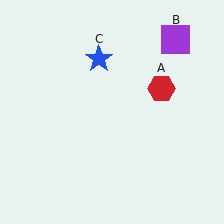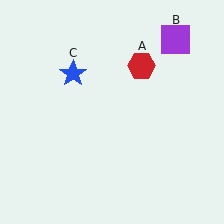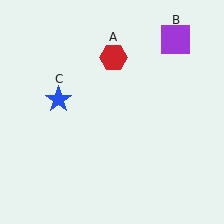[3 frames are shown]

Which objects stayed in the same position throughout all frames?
Purple square (object B) remained stationary.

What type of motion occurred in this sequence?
The red hexagon (object A), blue star (object C) rotated counterclockwise around the center of the scene.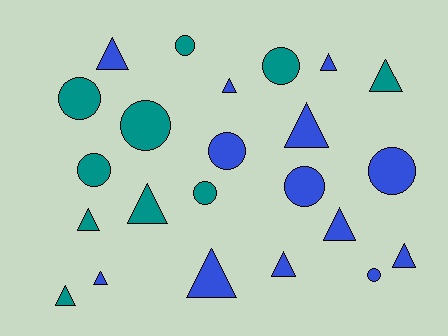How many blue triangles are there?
There are 9 blue triangles.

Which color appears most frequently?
Blue, with 13 objects.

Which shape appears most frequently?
Triangle, with 13 objects.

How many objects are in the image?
There are 23 objects.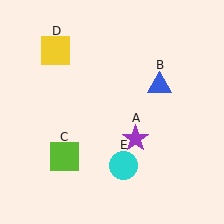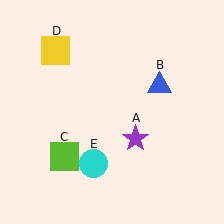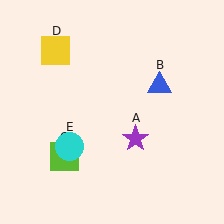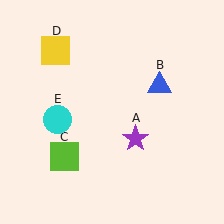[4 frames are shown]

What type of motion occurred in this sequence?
The cyan circle (object E) rotated clockwise around the center of the scene.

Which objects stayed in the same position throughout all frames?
Purple star (object A) and blue triangle (object B) and lime square (object C) and yellow square (object D) remained stationary.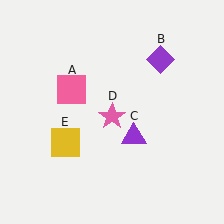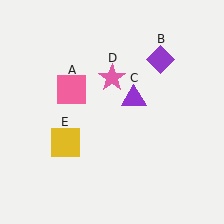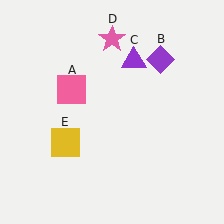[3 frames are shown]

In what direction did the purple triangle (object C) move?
The purple triangle (object C) moved up.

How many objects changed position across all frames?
2 objects changed position: purple triangle (object C), pink star (object D).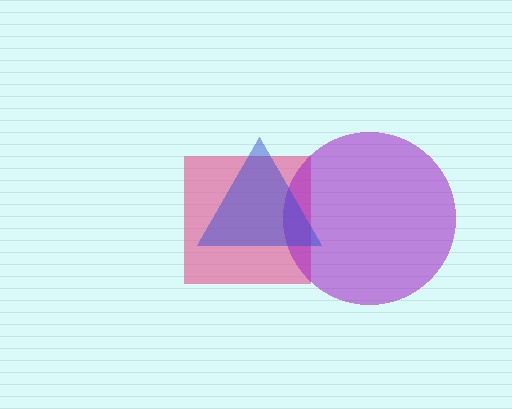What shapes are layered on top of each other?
The layered shapes are: a pink square, a purple circle, a blue triangle.